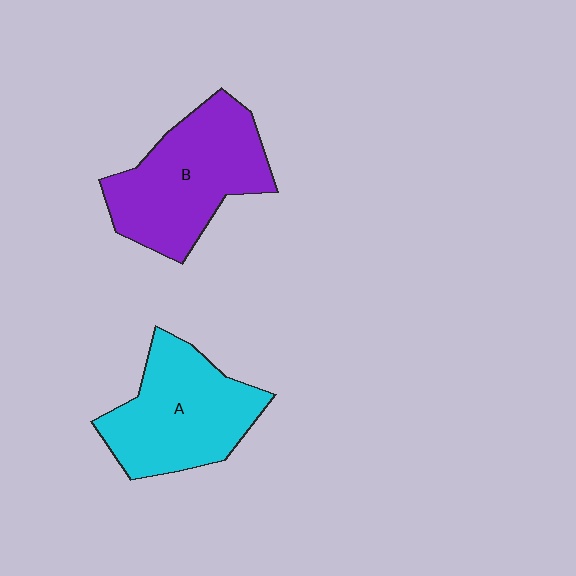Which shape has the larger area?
Shape B (purple).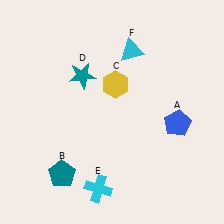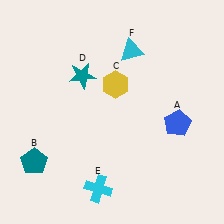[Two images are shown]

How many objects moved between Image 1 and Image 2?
1 object moved between the two images.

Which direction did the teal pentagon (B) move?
The teal pentagon (B) moved left.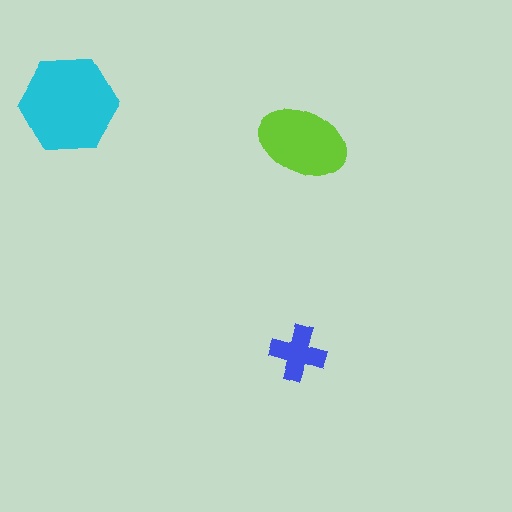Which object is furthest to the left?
The cyan hexagon is leftmost.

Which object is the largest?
The cyan hexagon.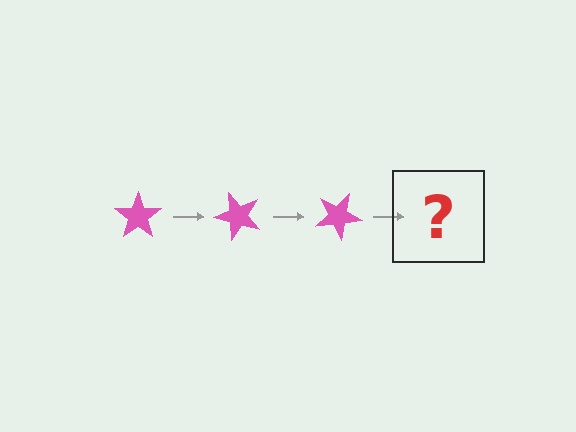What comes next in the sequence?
The next element should be a pink star rotated 150 degrees.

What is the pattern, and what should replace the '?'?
The pattern is that the star rotates 50 degrees each step. The '?' should be a pink star rotated 150 degrees.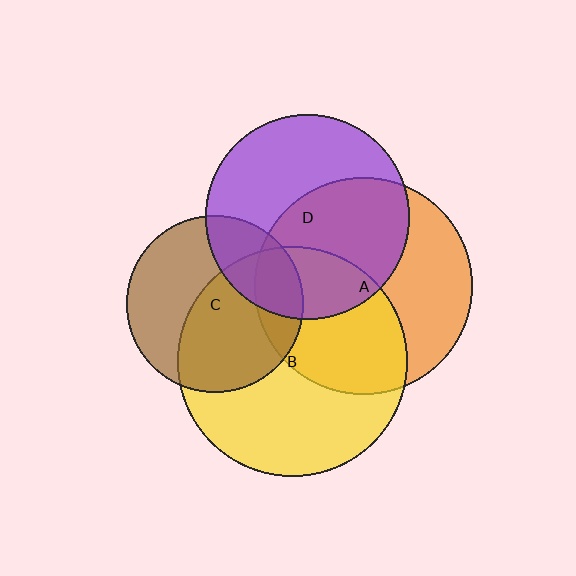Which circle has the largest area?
Circle B (yellow).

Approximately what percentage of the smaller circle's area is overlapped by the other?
Approximately 50%.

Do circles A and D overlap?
Yes.